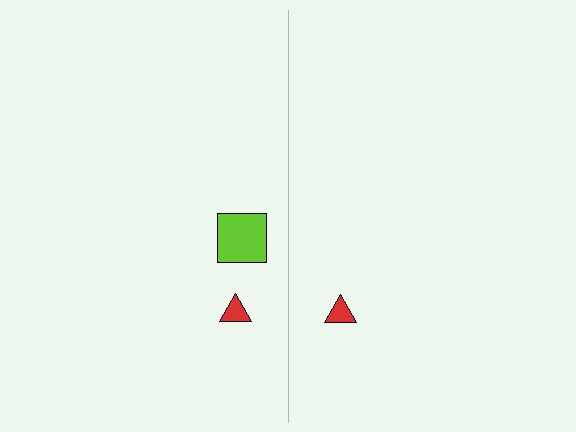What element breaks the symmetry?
A lime square is missing from the right side.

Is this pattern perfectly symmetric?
No, the pattern is not perfectly symmetric. A lime square is missing from the right side.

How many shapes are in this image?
There are 3 shapes in this image.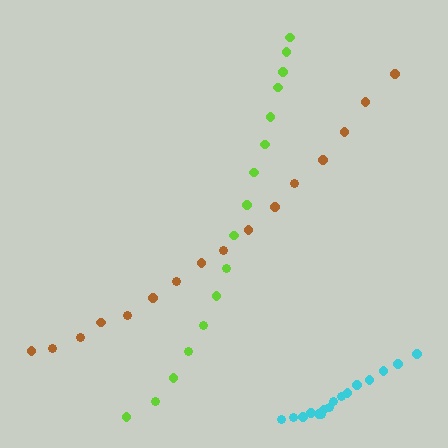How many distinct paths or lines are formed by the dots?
There are 3 distinct paths.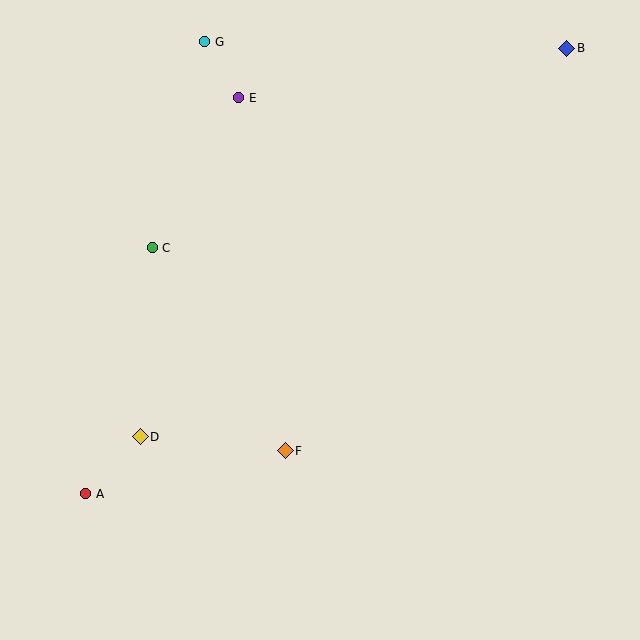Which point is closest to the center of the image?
Point F at (285, 451) is closest to the center.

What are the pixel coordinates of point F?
Point F is at (285, 451).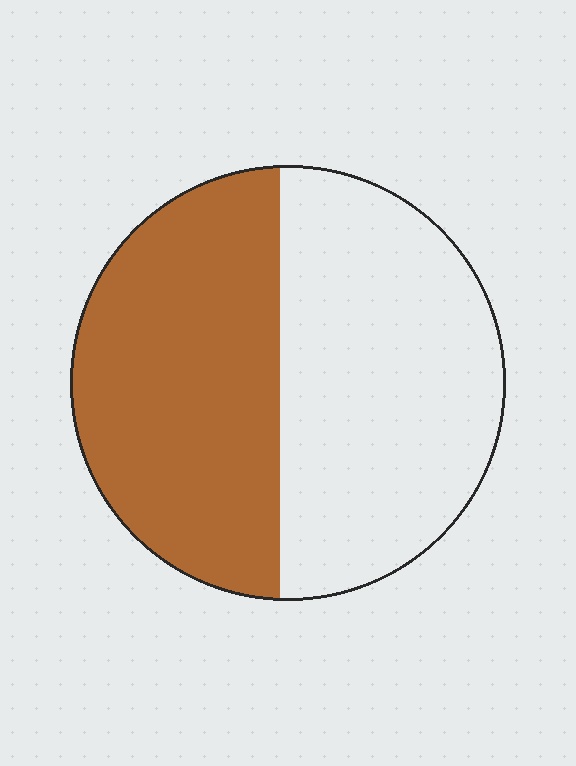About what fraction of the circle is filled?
About one half (1/2).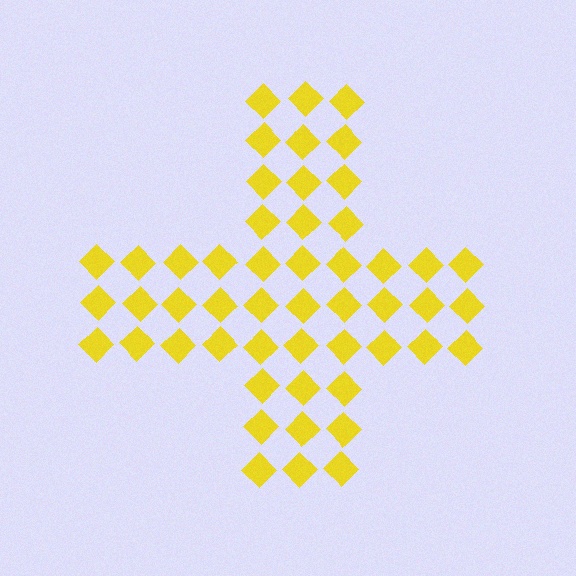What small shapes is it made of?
It is made of small diamonds.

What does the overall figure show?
The overall figure shows a cross.